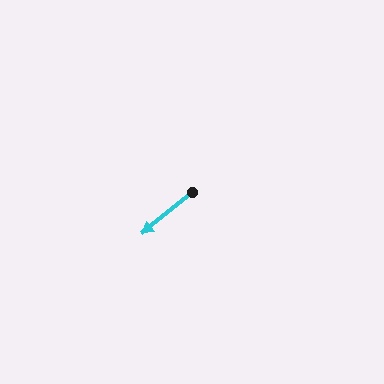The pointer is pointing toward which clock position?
Roughly 8 o'clock.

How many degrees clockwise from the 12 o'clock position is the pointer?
Approximately 230 degrees.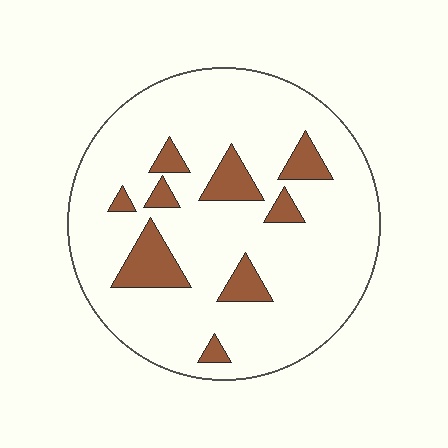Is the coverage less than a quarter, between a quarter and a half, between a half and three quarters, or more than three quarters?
Less than a quarter.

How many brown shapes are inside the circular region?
9.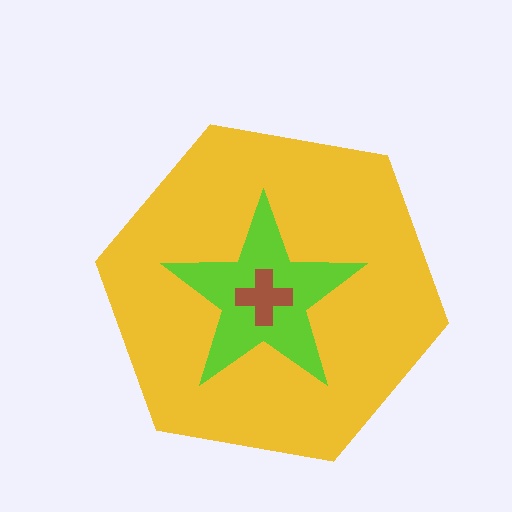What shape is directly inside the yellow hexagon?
The lime star.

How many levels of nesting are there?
3.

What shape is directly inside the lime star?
The brown cross.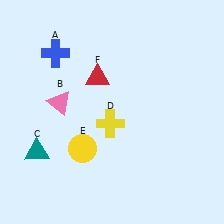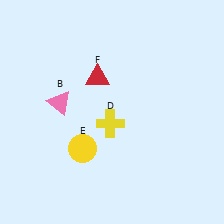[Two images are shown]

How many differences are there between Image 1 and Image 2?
There are 2 differences between the two images.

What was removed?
The teal triangle (C), the blue cross (A) were removed in Image 2.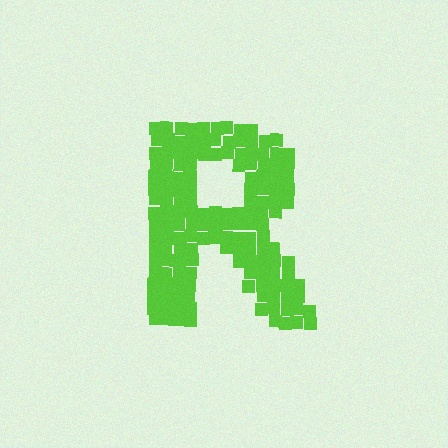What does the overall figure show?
The overall figure shows the letter R.